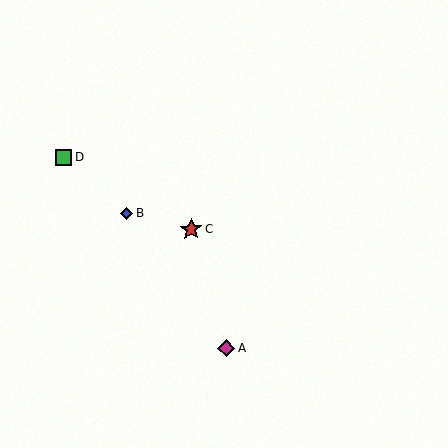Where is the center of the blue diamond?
The center of the blue diamond is at (126, 214).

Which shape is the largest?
The red star (labeled C) is the largest.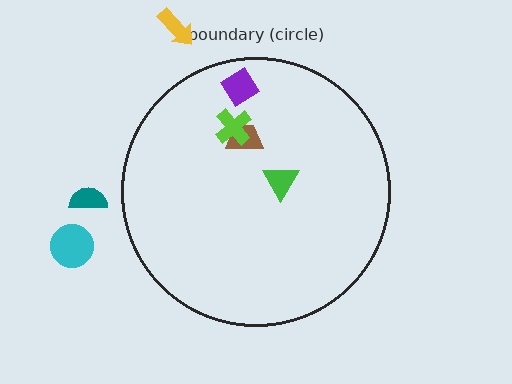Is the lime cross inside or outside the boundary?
Inside.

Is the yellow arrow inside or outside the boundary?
Outside.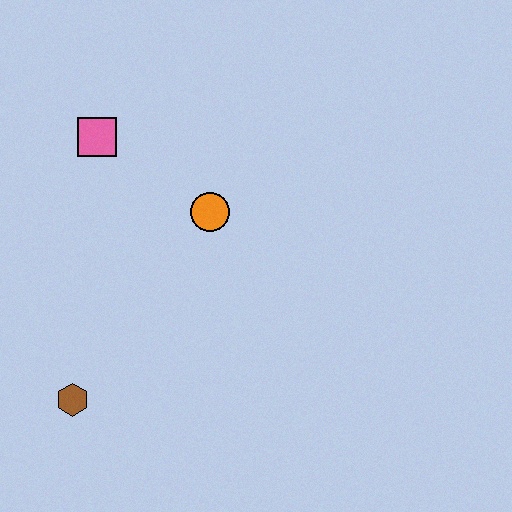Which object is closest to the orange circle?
The pink square is closest to the orange circle.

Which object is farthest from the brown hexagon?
The pink square is farthest from the brown hexagon.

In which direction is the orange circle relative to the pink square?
The orange circle is to the right of the pink square.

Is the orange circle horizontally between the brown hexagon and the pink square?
No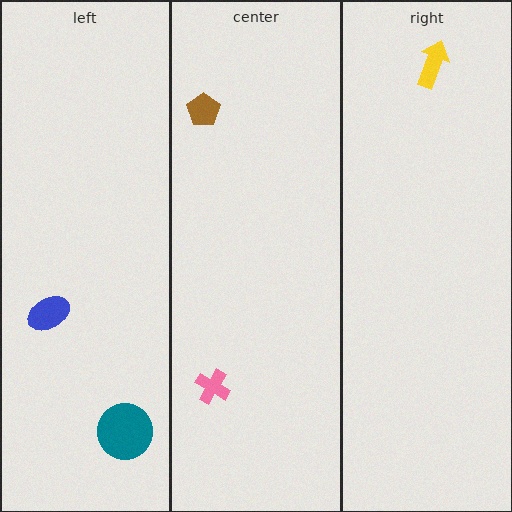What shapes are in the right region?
The yellow arrow.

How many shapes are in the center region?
2.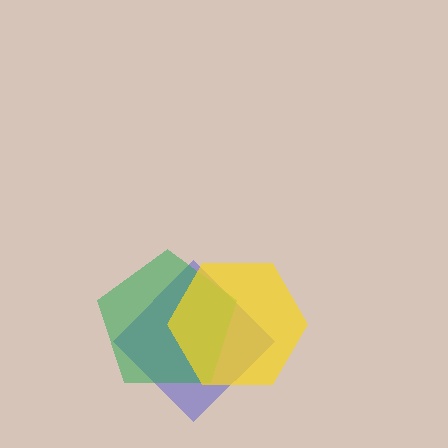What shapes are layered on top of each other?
The layered shapes are: a blue diamond, a green pentagon, a yellow hexagon.